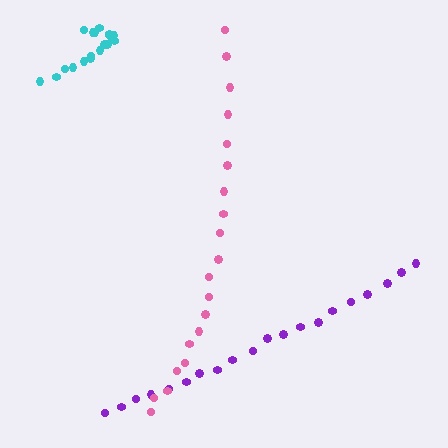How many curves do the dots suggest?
There are 3 distinct paths.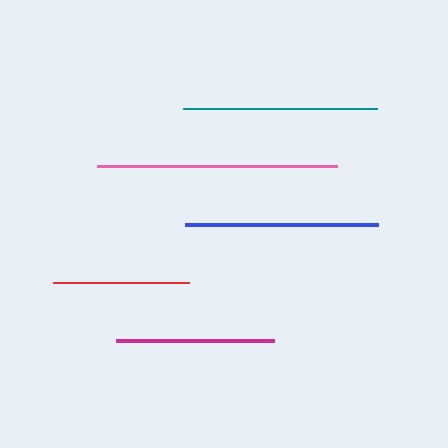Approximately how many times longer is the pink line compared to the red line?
The pink line is approximately 1.8 times the length of the red line.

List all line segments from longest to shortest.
From longest to shortest: pink, blue, teal, magenta, red.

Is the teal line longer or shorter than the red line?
The teal line is longer than the red line.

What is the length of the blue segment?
The blue segment is approximately 194 pixels long.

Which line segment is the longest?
The pink line is the longest at approximately 240 pixels.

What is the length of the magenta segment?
The magenta segment is approximately 158 pixels long.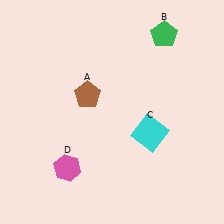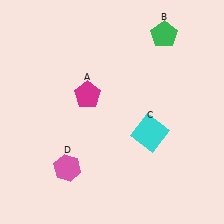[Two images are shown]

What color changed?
The pentagon (A) changed from brown in Image 1 to magenta in Image 2.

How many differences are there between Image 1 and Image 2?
There is 1 difference between the two images.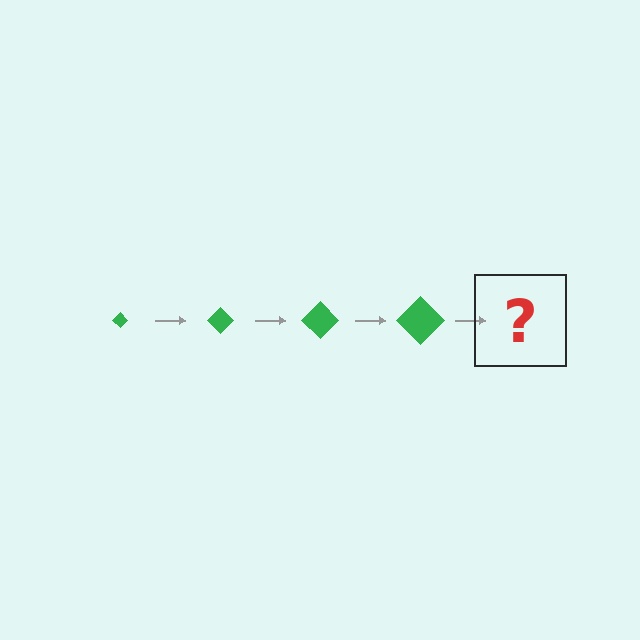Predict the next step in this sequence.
The next step is a green diamond, larger than the previous one.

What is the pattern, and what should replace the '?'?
The pattern is that the diamond gets progressively larger each step. The '?' should be a green diamond, larger than the previous one.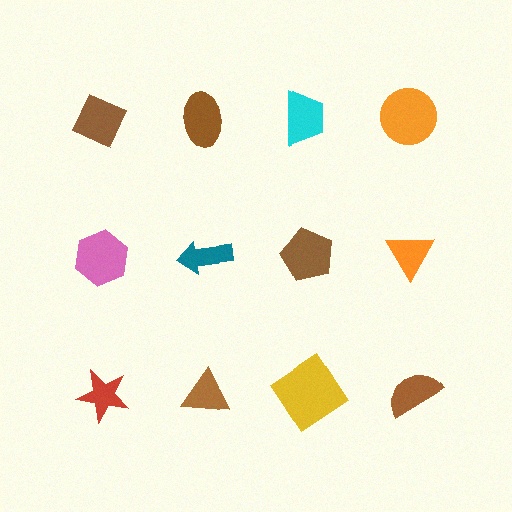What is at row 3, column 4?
A brown semicircle.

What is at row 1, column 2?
A brown ellipse.